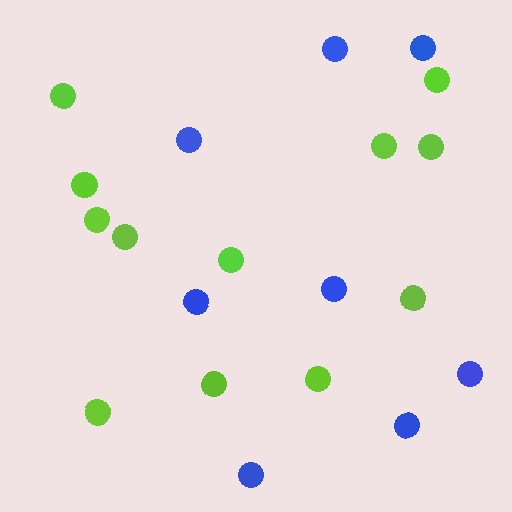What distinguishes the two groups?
There are 2 groups: one group of lime circles (12) and one group of blue circles (8).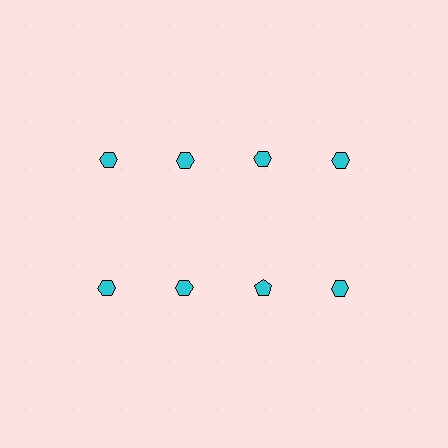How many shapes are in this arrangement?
There are 8 shapes arranged in a grid pattern.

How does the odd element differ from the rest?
It has a different shape: pentagon instead of hexagon.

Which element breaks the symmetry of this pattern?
The cyan pentagon in the second row, center column breaks the symmetry. All other shapes are cyan hexagons.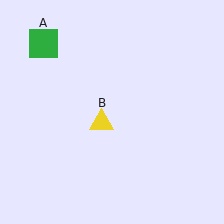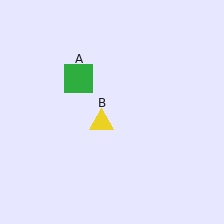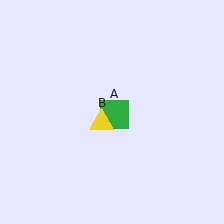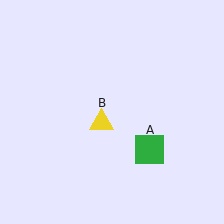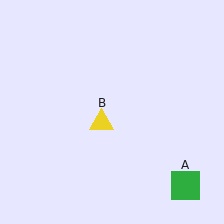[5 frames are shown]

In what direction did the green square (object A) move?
The green square (object A) moved down and to the right.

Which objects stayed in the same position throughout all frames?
Yellow triangle (object B) remained stationary.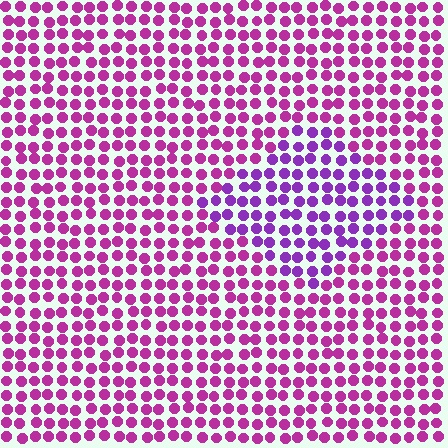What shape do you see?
I see a diamond.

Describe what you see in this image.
The image is filled with small magenta elements in a uniform arrangement. A diamond-shaped region is visible where the elements are tinted to a slightly different hue, forming a subtle color boundary.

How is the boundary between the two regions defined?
The boundary is defined purely by a slight shift in hue (about 32 degrees). Spacing, size, and orientation are identical on both sides.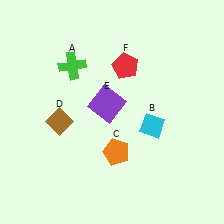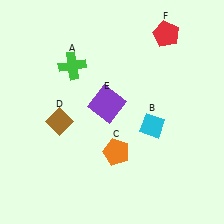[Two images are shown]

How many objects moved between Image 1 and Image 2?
1 object moved between the two images.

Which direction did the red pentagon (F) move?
The red pentagon (F) moved right.